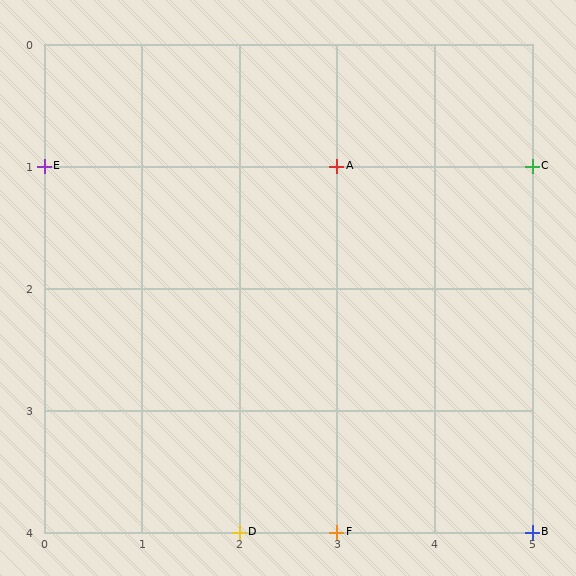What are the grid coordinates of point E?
Point E is at grid coordinates (0, 1).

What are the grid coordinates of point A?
Point A is at grid coordinates (3, 1).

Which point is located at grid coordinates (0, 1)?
Point E is at (0, 1).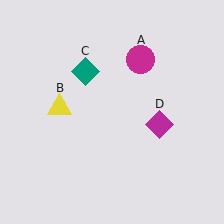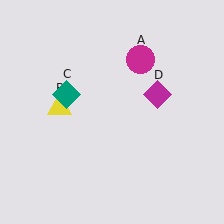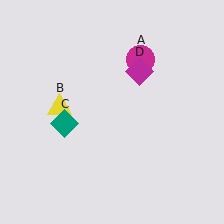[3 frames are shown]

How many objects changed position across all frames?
2 objects changed position: teal diamond (object C), magenta diamond (object D).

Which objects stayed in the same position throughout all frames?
Magenta circle (object A) and yellow triangle (object B) remained stationary.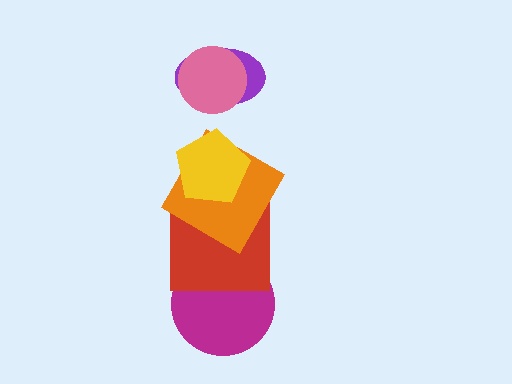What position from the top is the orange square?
The orange square is 4th from the top.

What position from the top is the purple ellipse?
The purple ellipse is 2nd from the top.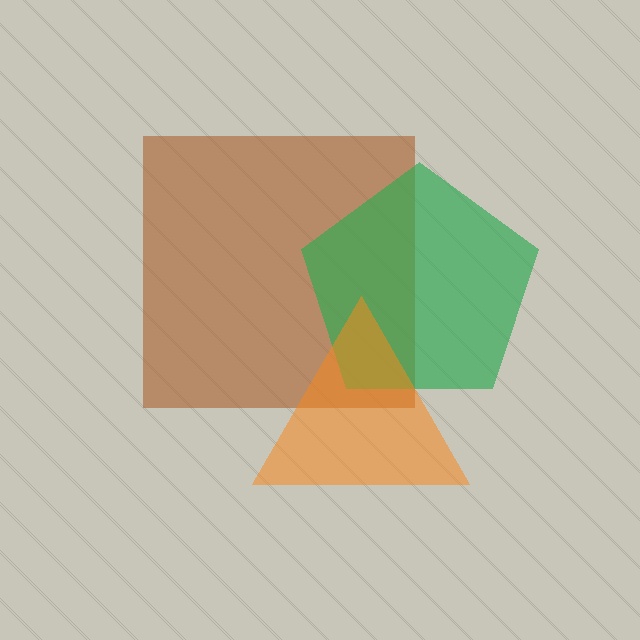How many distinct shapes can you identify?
There are 3 distinct shapes: a brown square, a green pentagon, an orange triangle.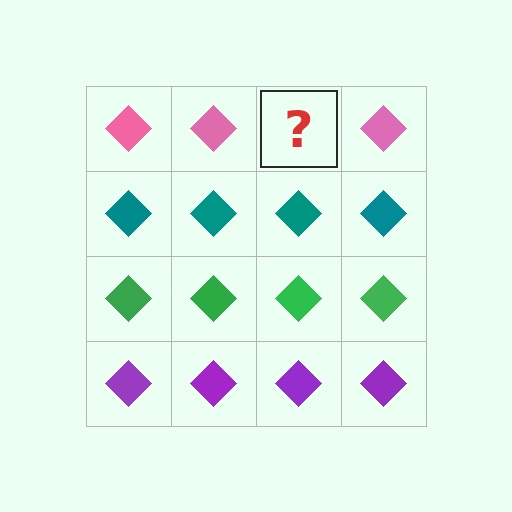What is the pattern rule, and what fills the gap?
The rule is that each row has a consistent color. The gap should be filled with a pink diamond.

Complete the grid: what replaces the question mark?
The question mark should be replaced with a pink diamond.